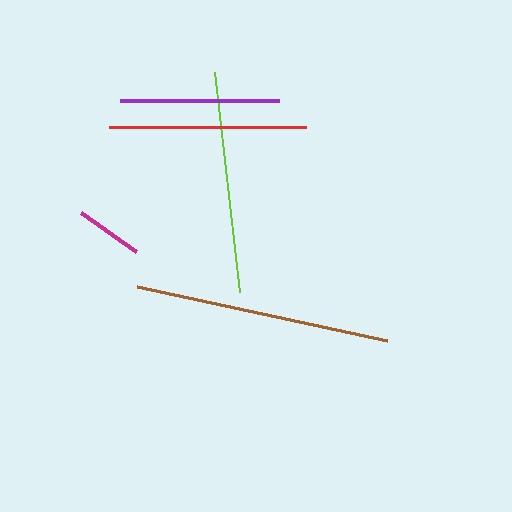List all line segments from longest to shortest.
From longest to shortest: brown, lime, red, purple, magenta.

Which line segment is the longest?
The brown line is the longest at approximately 255 pixels.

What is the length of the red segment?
The red segment is approximately 197 pixels long.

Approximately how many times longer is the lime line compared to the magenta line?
The lime line is approximately 3.3 times the length of the magenta line.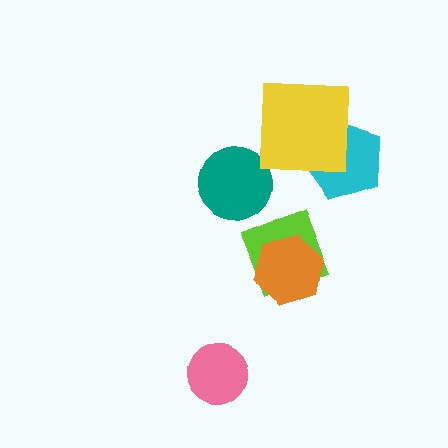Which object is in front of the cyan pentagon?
The yellow square is in front of the cyan pentagon.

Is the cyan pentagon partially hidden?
Yes, it is partially covered by another shape.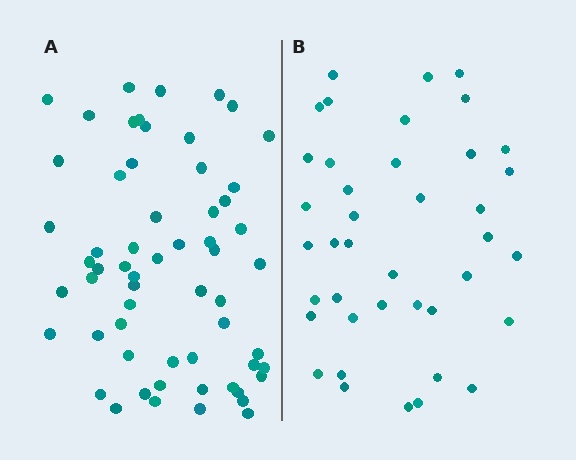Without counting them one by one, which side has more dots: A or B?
Region A (the left region) has more dots.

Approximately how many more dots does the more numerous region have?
Region A has approximately 20 more dots than region B.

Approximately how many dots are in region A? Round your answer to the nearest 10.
About 60 dots.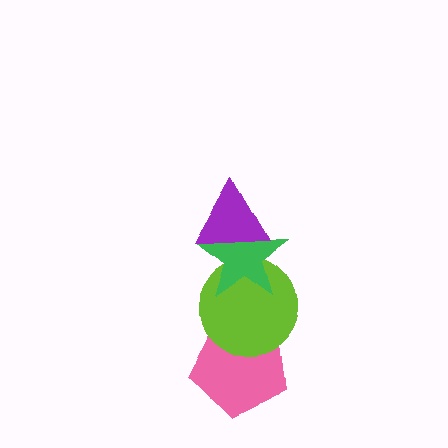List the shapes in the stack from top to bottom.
From top to bottom: the purple triangle, the green star, the lime circle, the pink pentagon.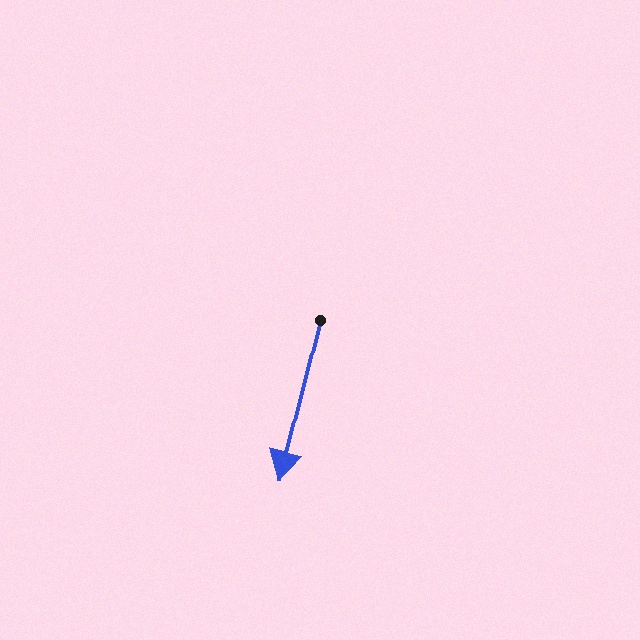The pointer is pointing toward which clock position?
Roughly 6 o'clock.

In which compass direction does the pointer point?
South.